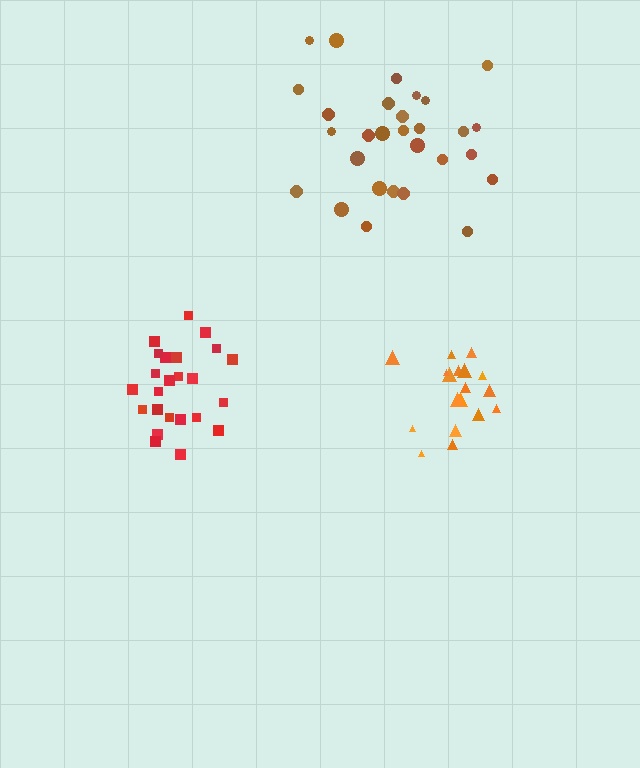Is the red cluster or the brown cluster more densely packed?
Red.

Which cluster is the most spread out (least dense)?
Brown.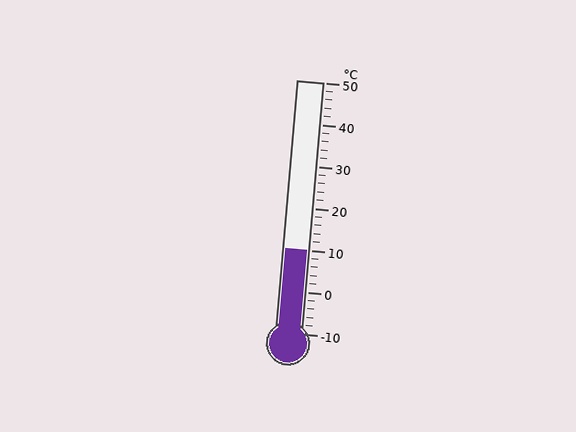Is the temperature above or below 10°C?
The temperature is at 10°C.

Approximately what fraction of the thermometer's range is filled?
The thermometer is filled to approximately 35% of its range.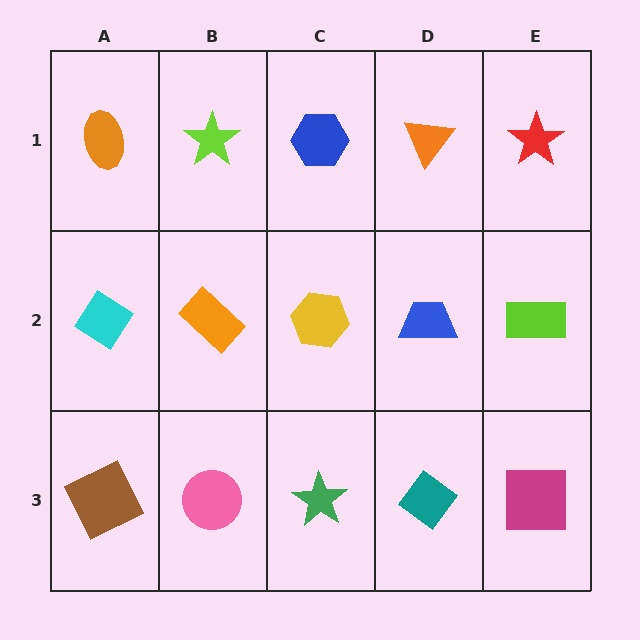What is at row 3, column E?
A magenta square.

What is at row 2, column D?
A blue trapezoid.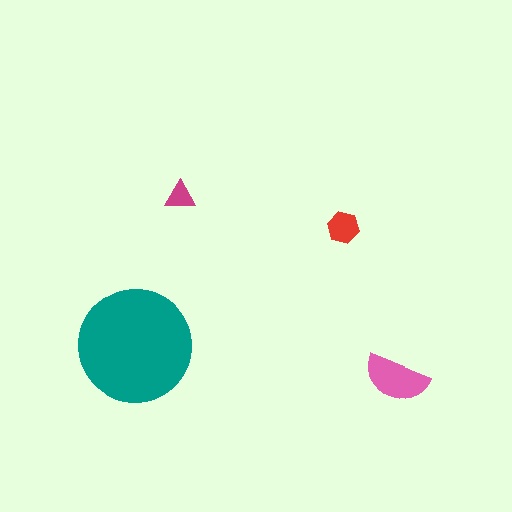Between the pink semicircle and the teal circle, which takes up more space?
The teal circle.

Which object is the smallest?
The magenta triangle.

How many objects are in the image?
There are 4 objects in the image.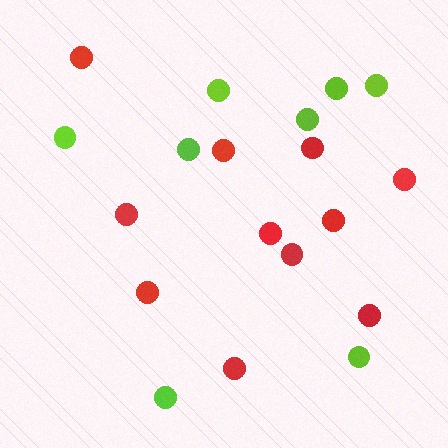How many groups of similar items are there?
There are 2 groups: one group of red circles (11) and one group of lime circles (8).